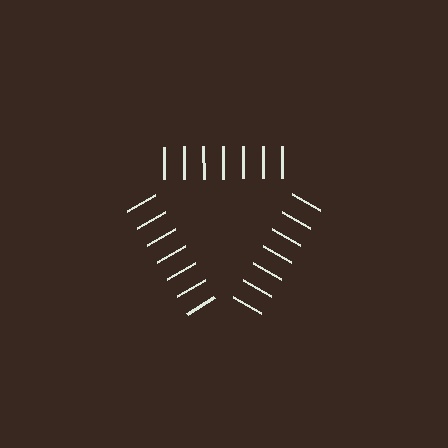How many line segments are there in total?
21 — 7 along each of the 3 edges.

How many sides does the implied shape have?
3 sides — the line-ends trace a triangle.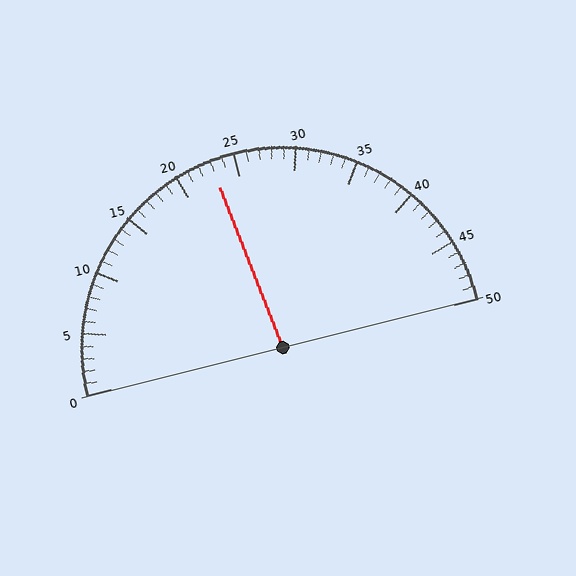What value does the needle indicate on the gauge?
The needle indicates approximately 23.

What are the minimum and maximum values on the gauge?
The gauge ranges from 0 to 50.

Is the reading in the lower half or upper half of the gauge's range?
The reading is in the lower half of the range (0 to 50).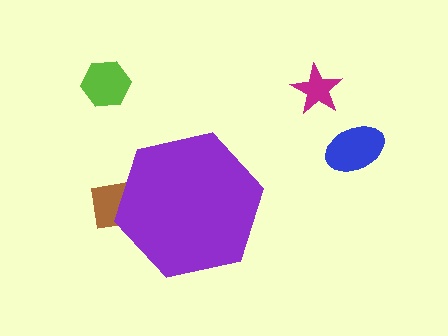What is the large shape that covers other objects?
A purple hexagon.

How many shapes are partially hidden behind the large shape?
1 shape is partially hidden.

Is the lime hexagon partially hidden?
No, the lime hexagon is fully visible.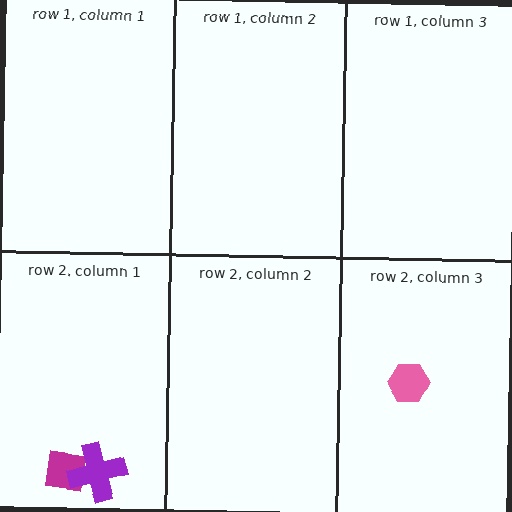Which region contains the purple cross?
The row 2, column 1 region.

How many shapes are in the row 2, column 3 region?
1.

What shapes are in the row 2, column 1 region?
The magenta square, the purple cross.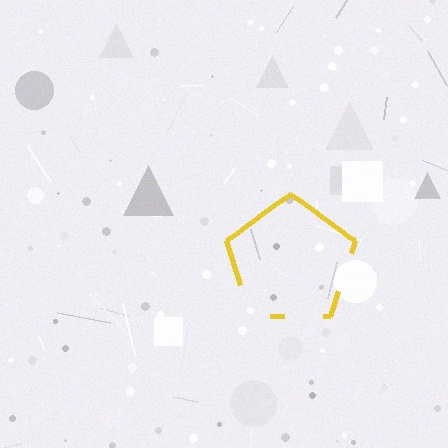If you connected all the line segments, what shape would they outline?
They would outline a pentagon.